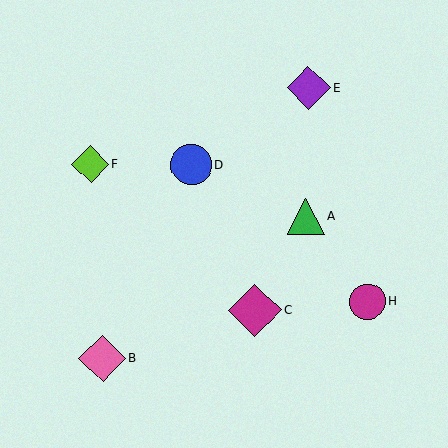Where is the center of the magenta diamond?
The center of the magenta diamond is at (255, 310).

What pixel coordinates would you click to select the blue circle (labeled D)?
Click at (191, 165) to select the blue circle D.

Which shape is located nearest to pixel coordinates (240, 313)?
The magenta diamond (labeled C) at (255, 310) is nearest to that location.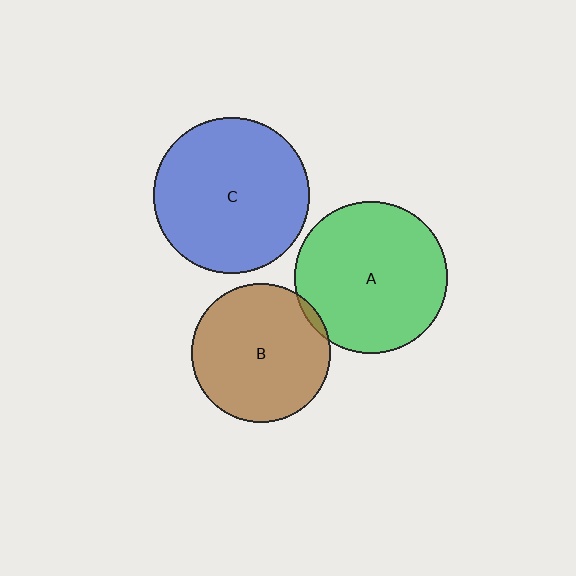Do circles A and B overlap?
Yes.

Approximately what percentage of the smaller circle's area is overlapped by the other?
Approximately 5%.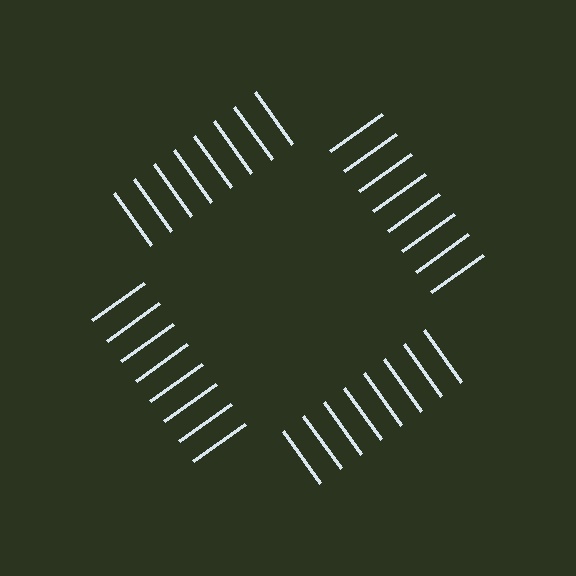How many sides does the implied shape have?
4 sides — the line-ends trace a square.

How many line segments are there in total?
32 — 8 along each of the 4 edges.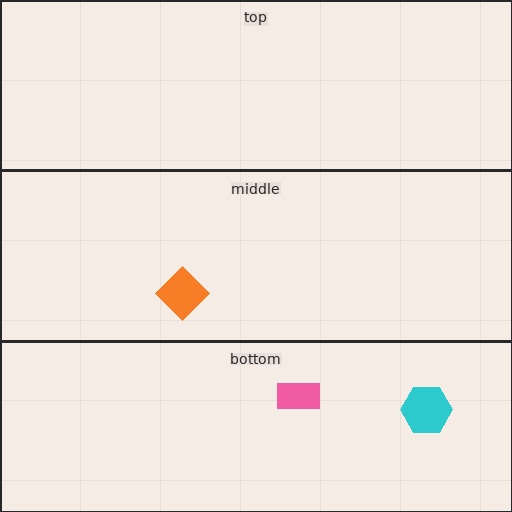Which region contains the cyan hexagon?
The bottom region.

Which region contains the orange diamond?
The middle region.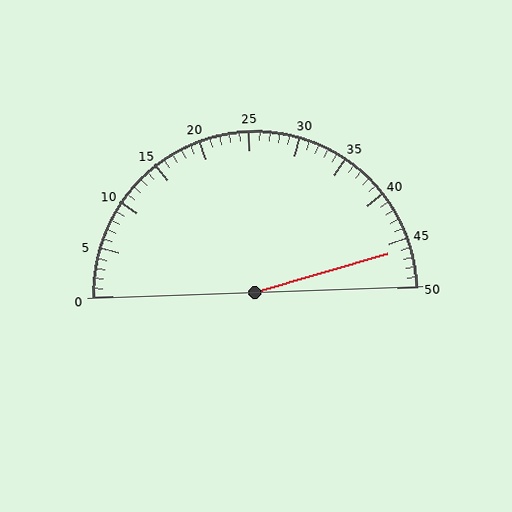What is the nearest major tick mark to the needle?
The nearest major tick mark is 45.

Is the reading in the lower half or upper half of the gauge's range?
The reading is in the upper half of the range (0 to 50).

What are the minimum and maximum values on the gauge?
The gauge ranges from 0 to 50.